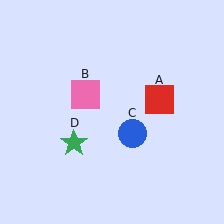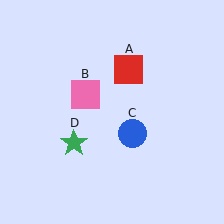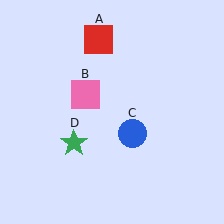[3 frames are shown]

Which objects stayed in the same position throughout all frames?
Pink square (object B) and blue circle (object C) and green star (object D) remained stationary.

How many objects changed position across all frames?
1 object changed position: red square (object A).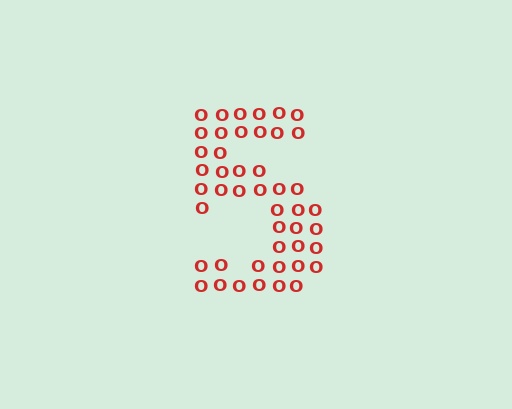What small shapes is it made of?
It is made of small letter O's.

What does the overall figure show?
The overall figure shows the digit 5.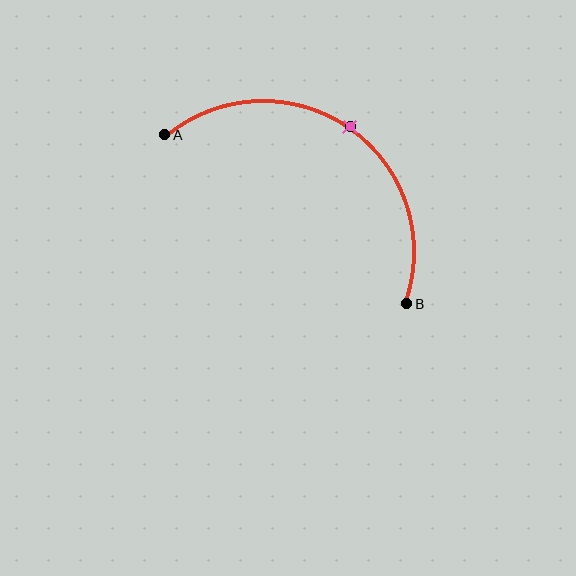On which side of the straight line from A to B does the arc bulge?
The arc bulges above and to the right of the straight line connecting A and B.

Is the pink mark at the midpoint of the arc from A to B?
Yes. The pink mark lies on the arc at equal arc-length from both A and B — it is the arc midpoint.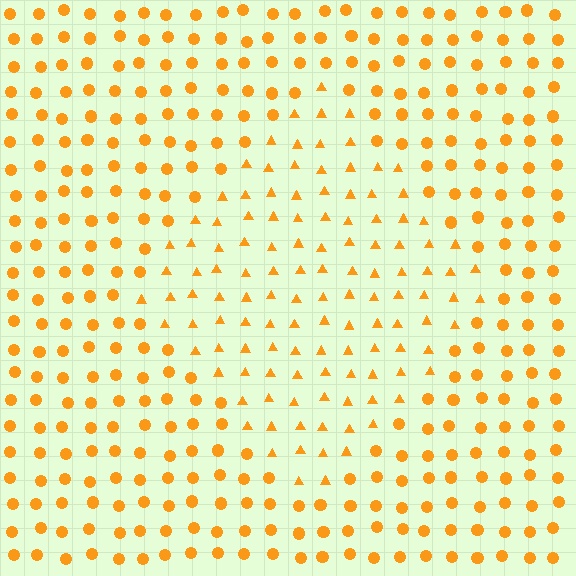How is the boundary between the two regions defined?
The boundary is defined by a change in element shape: triangles inside vs. circles outside. All elements share the same color and spacing.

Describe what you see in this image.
The image is filled with small orange elements arranged in a uniform grid. A diamond-shaped region contains triangles, while the surrounding area contains circles. The boundary is defined purely by the change in element shape.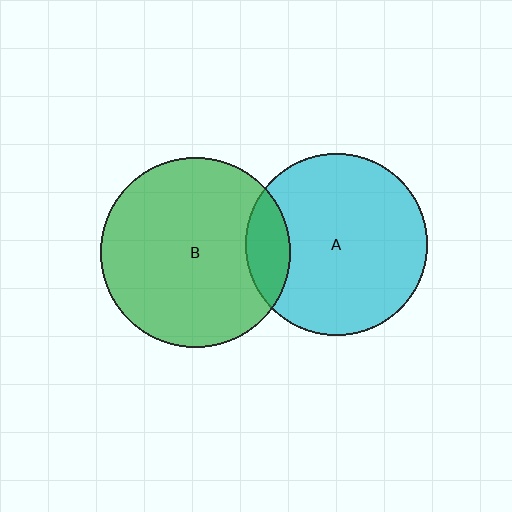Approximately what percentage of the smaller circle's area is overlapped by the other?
Approximately 15%.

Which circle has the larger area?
Circle B (green).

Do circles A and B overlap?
Yes.